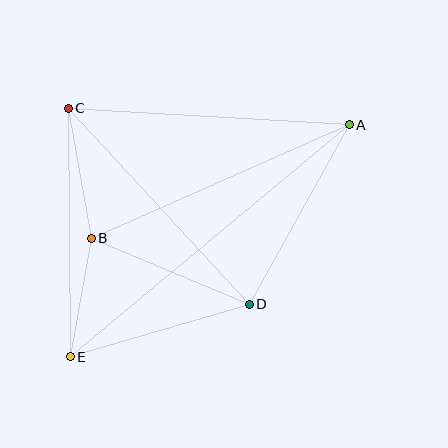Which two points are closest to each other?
Points B and E are closest to each other.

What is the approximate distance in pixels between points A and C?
The distance between A and C is approximately 281 pixels.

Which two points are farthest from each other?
Points A and E are farthest from each other.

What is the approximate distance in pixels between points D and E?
The distance between D and E is approximately 186 pixels.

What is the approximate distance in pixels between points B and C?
The distance between B and C is approximately 132 pixels.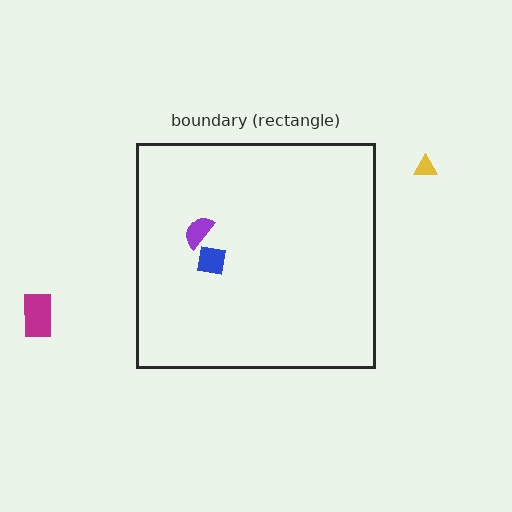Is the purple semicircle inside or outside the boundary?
Inside.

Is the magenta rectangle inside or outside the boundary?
Outside.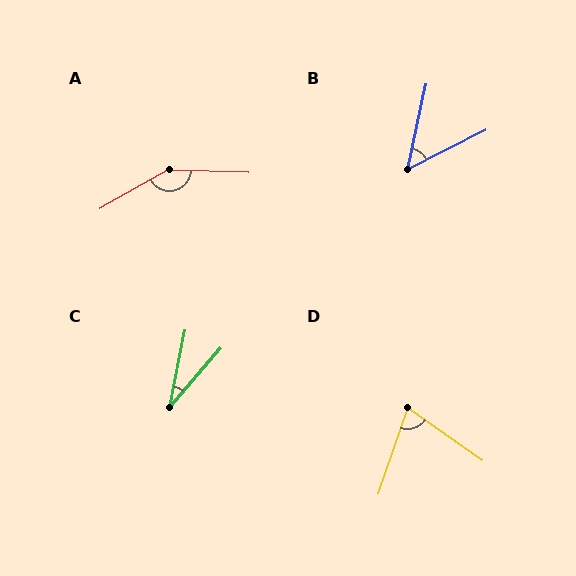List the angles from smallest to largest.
C (29°), B (51°), D (74°), A (149°).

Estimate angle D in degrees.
Approximately 74 degrees.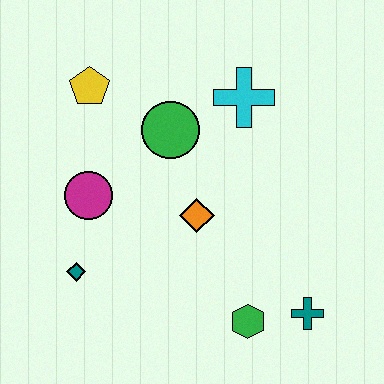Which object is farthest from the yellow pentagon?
The teal cross is farthest from the yellow pentagon.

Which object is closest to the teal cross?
The green hexagon is closest to the teal cross.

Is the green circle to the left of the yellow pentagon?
No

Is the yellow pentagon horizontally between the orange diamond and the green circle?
No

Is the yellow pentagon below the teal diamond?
No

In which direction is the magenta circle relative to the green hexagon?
The magenta circle is to the left of the green hexagon.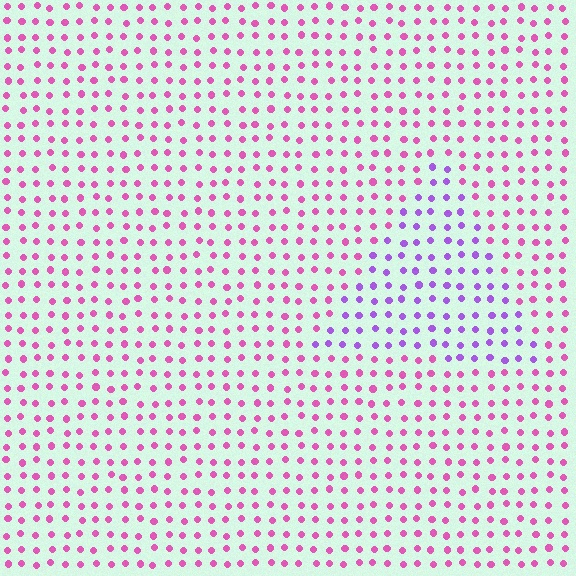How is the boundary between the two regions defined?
The boundary is defined purely by a slight shift in hue (about 44 degrees). Spacing, size, and orientation are identical on both sides.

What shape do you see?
I see a triangle.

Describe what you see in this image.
The image is filled with small pink elements in a uniform arrangement. A triangle-shaped region is visible where the elements are tinted to a slightly different hue, forming a subtle color boundary.